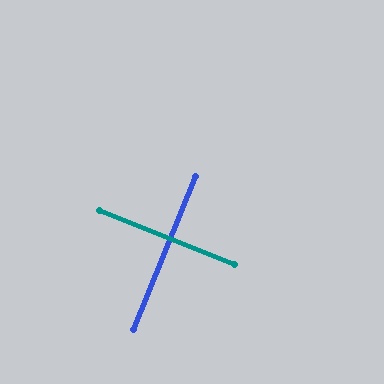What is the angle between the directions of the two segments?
Approximately 90 degrees.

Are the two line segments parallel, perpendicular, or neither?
Perpendicular — they meet at approximately 90°.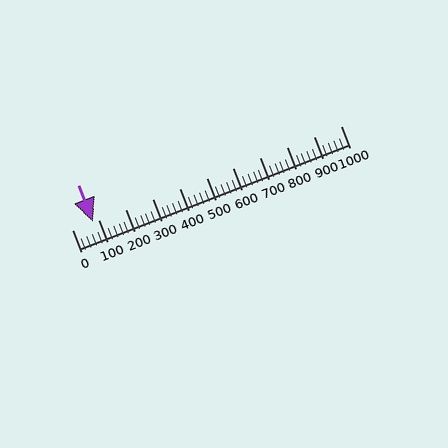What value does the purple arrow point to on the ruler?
The purple arrow points to approximately 78.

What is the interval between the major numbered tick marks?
The major tick marks are spaced 100 units apart.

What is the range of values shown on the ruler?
The ruler shows values from 0 to 1000.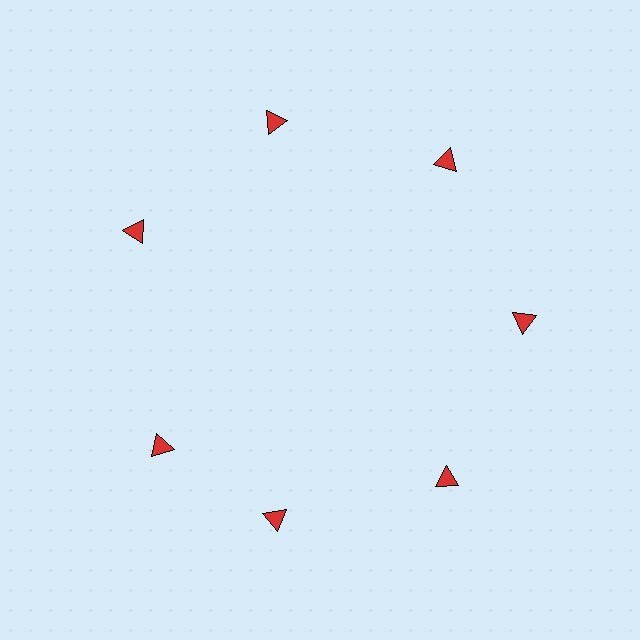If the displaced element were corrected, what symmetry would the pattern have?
It would have 7-fold rotational symmetry — the pattern would map onto itself every 51 degrees.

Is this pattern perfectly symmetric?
No. The 7 red triangles are arranged in a ring, but one element near the 8 o'clock position is rotated out of alignment along the ring, breaking the 7-fold rotational symmetry.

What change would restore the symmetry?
The symmetry would be restored by rotating it back into even spacing with its neighbors so that all 7 triangles sit at equal angles and equal distance from the center.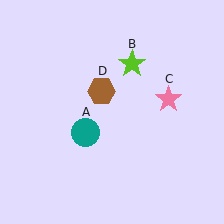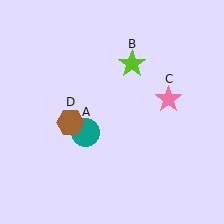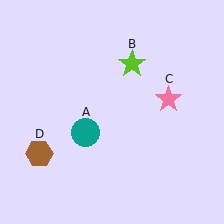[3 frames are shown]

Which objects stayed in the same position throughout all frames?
Teal circle (object A) and lime star (object B) and pink star (object C) remained stationary.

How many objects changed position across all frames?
1 object changed position: brown hexagon (object D).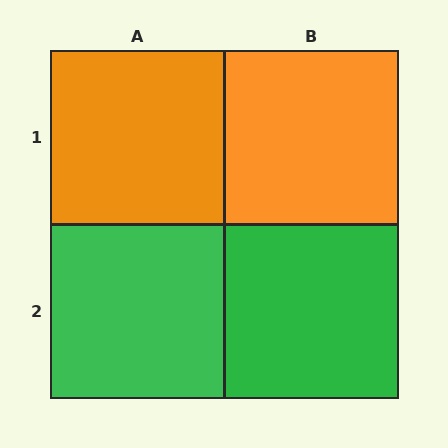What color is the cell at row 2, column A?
Green.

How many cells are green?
2 cells are green.